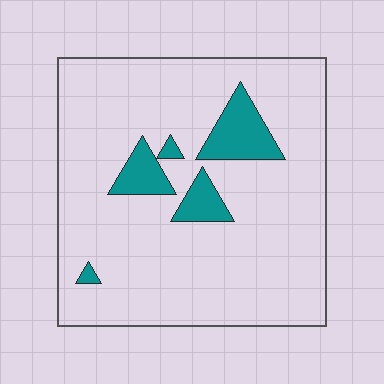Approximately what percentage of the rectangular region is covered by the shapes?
Approximately 10%.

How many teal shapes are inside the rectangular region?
5.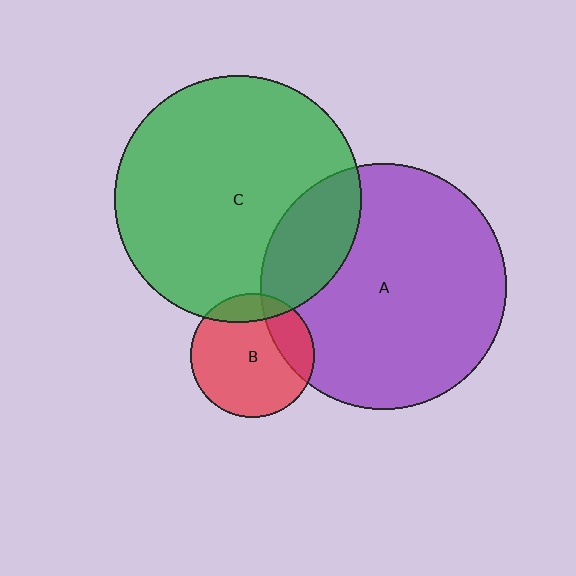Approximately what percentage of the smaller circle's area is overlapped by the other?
Approximately 20%.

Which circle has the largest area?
Circle C (green).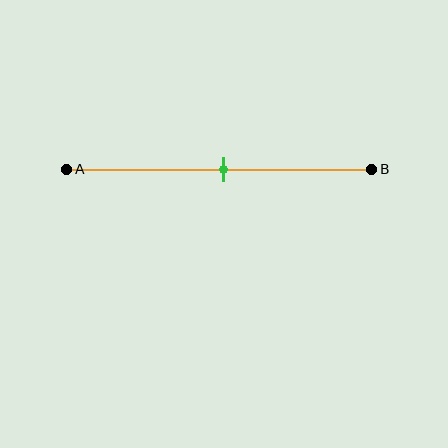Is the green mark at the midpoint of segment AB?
Yes, the mark is approximately at the midpoint.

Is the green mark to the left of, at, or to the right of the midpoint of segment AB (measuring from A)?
The green mark is approximately at the midpoint of segment AB.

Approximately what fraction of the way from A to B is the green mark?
The green mark is approximately 50% of the way from A to B.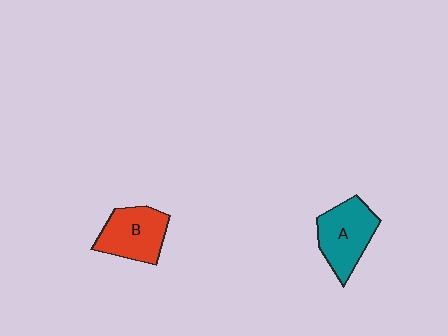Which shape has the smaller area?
Shape B (red).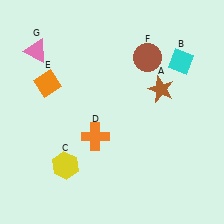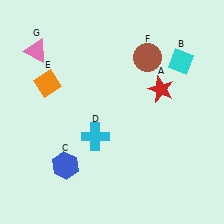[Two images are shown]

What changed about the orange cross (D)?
In Image 1, D is orange. In Image 2, it changed to cyan.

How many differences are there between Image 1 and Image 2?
There are 3 differences between the two images.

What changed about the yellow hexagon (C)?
In Image 1, C is yellow. In Image 2, it changed to blue.